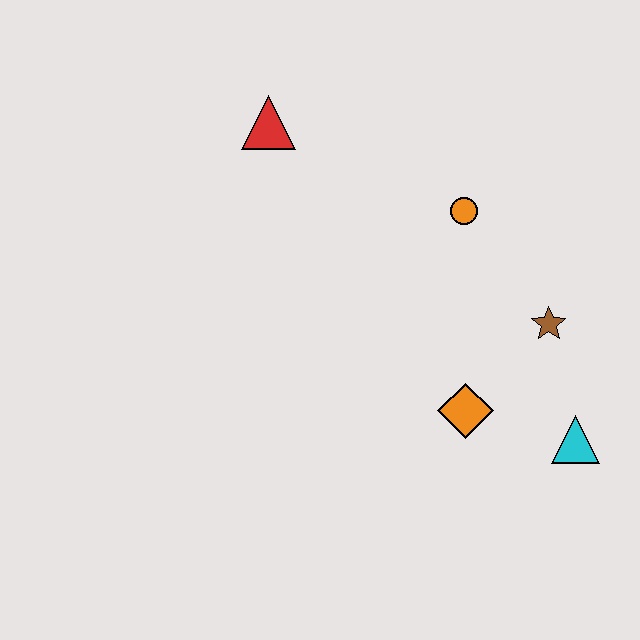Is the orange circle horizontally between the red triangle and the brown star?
Yes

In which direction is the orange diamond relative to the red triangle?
The orange diamond is below the red triangle.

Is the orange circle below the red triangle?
Yes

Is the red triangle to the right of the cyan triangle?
No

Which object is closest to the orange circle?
The brown star is closest to the orange circle.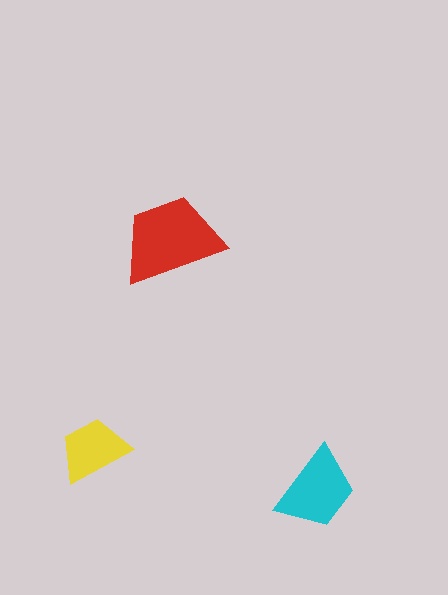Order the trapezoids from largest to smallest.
the red one, the cyan one, the yellow one.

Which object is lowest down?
The cyan trapezoid is bottommost.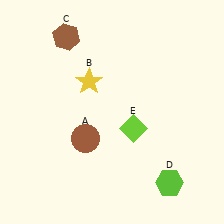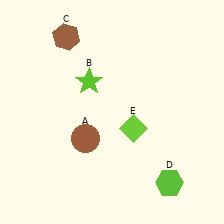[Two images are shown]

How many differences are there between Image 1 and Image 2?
There is 1 difference between the two images.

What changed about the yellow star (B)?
In Image 1, B is yellow. In Image 2, it changed to lime.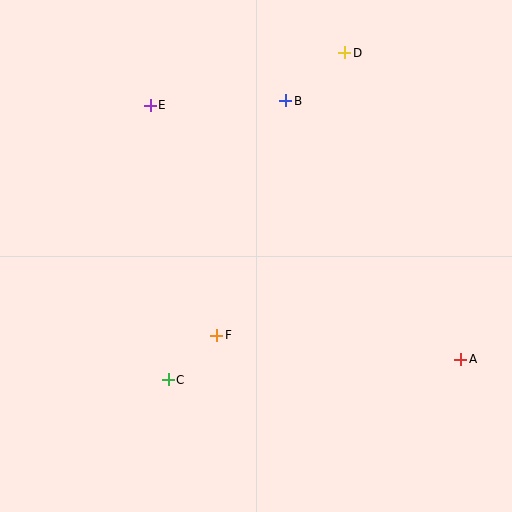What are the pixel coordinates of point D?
Point D is at (345, 53).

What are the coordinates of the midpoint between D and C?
The midpoint between D and C is at (257, 216).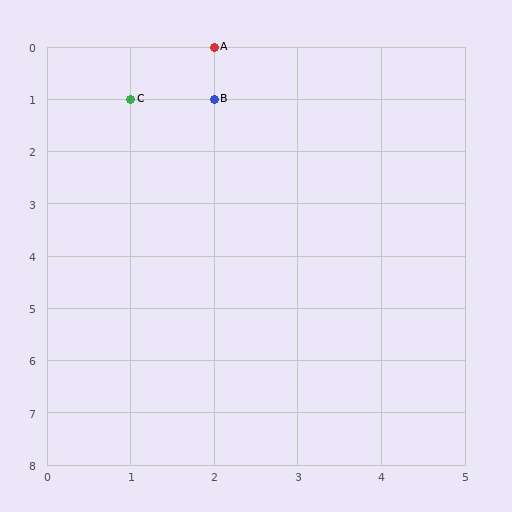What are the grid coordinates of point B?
Point B is at grid coordinates (2, 1).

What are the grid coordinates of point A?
Point A is at grid coordinates (2, 0).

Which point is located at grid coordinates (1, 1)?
Point C is at (1, 1).